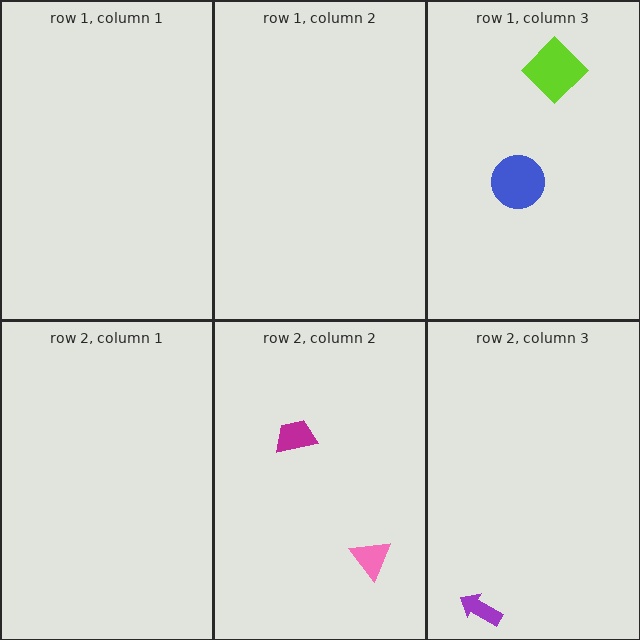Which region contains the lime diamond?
The row 1, column 3 region.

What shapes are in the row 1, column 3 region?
The blue circle, the lime diamond.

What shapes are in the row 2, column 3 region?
The purple arrow.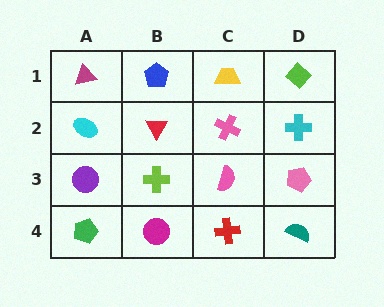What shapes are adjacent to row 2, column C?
A yellow trapezoid (row 1, column C), a pink semicircle (row 3, column C), a red triangle (row 2, column B), a cyan cross (row 2, column D).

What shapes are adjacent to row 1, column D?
A cyan cross (row 2, column D), a yellow trapezoid (row 1, column C).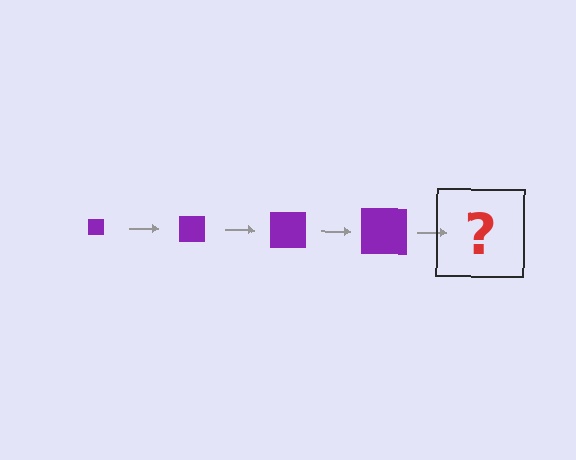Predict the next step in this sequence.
The next step is a purple square, larger than the previous one.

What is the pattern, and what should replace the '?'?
The pattern is that the square gets progressively larger each step. The '?' should be a purple square, larger than the previous one.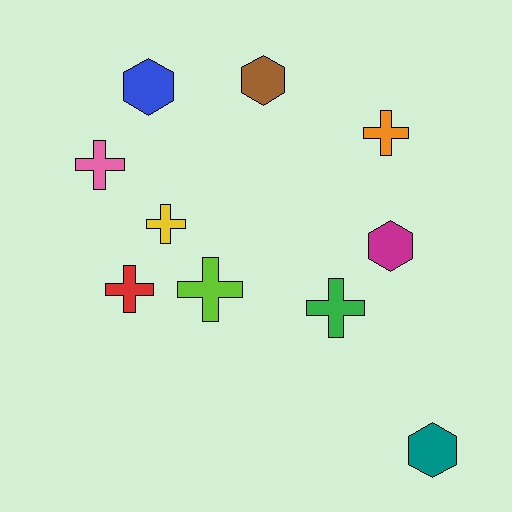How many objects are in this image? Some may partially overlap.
There are 10 objects.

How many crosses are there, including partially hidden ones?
There are 6 crosses.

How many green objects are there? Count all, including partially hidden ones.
There is 1 green object.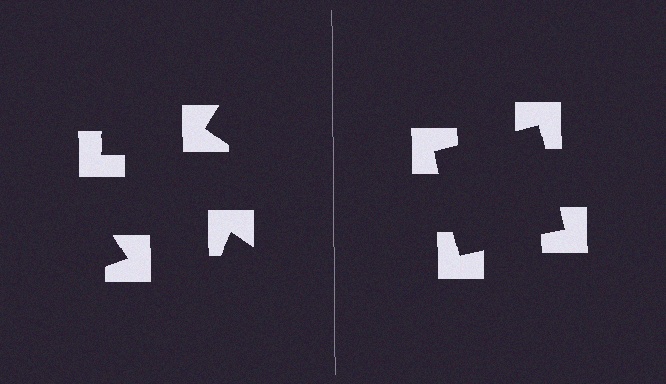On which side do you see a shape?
An illusory square appears on the right side. On the left side the wedge cuts are rotated, so no coherent shape forms.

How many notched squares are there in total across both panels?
8 — 4 on each side.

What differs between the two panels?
The notched squares are positioned identically on both sides; only the wedge orientations differ. On the right they align to a square; on the left they are misaligned.